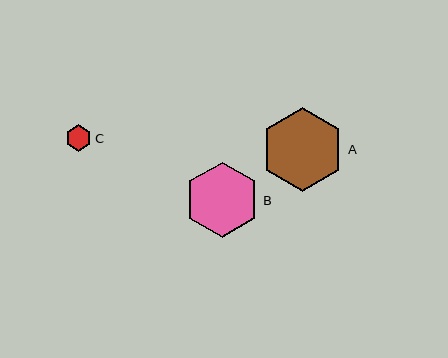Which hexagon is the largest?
Hexagon A is the largest with a size of approximately 84 pixels.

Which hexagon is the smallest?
Hexagon C is the smallest with a size of approximately 26 pixels.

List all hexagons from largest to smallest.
From largest to smallest: A, B, C.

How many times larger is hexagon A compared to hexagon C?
Hexagon A is approximately 3.2 times the size of hexagon C.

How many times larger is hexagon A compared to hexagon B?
Hexagon A is approximately 1.1 times the size of hexagon B.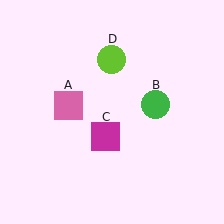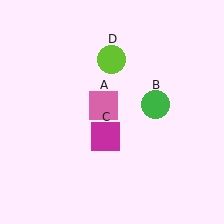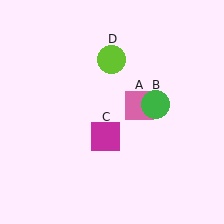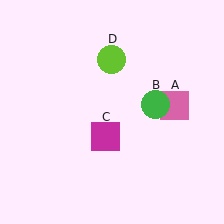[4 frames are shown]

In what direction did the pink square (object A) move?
The pink square (object A) moved right.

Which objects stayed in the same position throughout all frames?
Green circle (object B) and magenta square (object C) and lime circle (object D) remained stationary.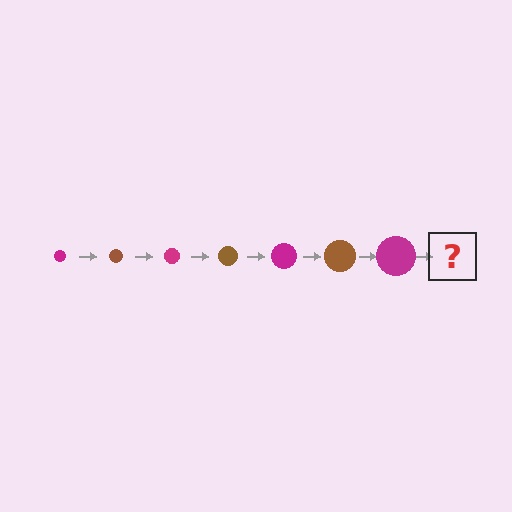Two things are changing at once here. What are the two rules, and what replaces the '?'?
The two rules are that the circle grows larger each step and the color cycles through magenta and brown. The '?' should be a brown circle, larger than the previous one.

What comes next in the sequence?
The next element should be a brown circle, larger than the previous one.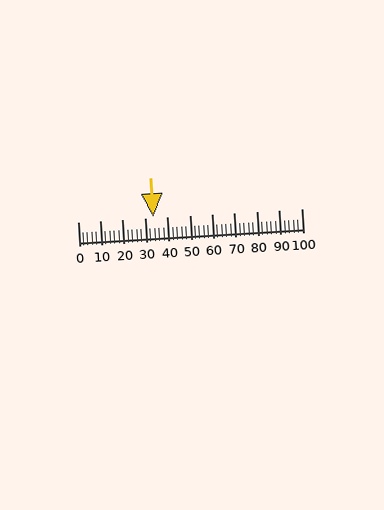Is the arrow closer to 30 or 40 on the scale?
The arrow is closer to 30.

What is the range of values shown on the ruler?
The ruler shows values from 0 to 100.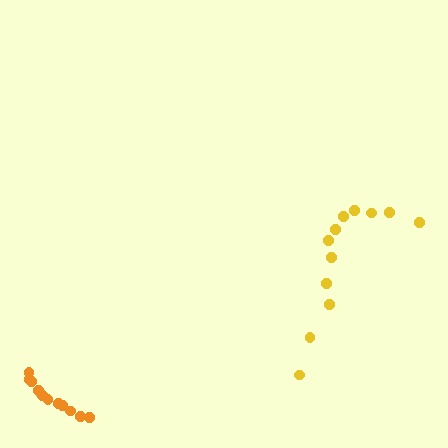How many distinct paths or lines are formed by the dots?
There are 2 distinct paths.